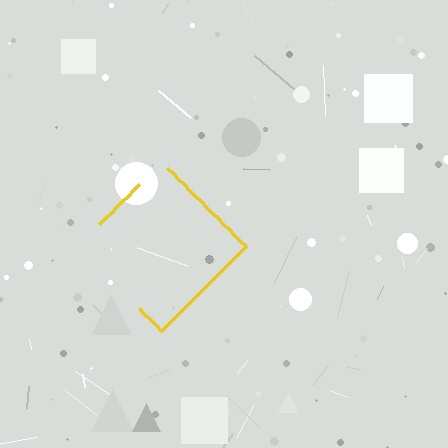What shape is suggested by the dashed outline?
The dashed outline suggests a diamond.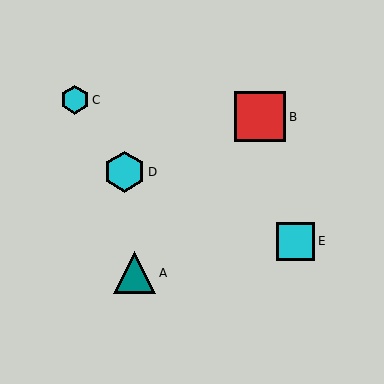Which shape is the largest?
The red square (labeled B) is the largest.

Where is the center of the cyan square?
The center of the cyan square is at (296, 241).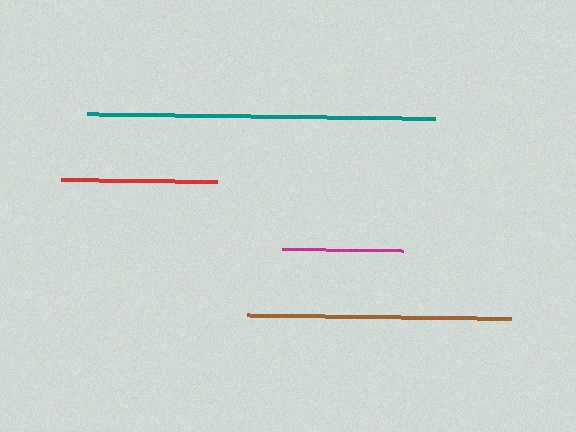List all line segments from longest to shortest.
From longest to shortest: teal, brown, red, magenta.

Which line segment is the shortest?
The magenta line is the shortest at approximately 121 pixels.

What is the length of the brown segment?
The brown segment is approximately 264 pixels long.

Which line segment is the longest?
The teal line is the longest at approximately 348 pixels.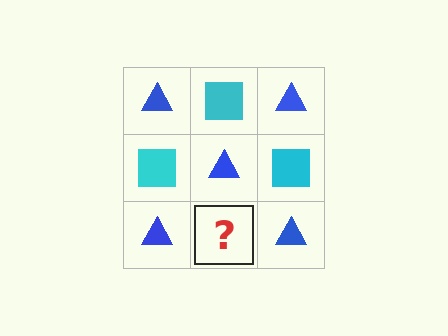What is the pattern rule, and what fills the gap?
The rule is that it alternates blue triangle and cyan square in a checkerboard pattern. The gap should be filled with a cyan square.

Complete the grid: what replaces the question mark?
The question mark should be replaced with a cyan square.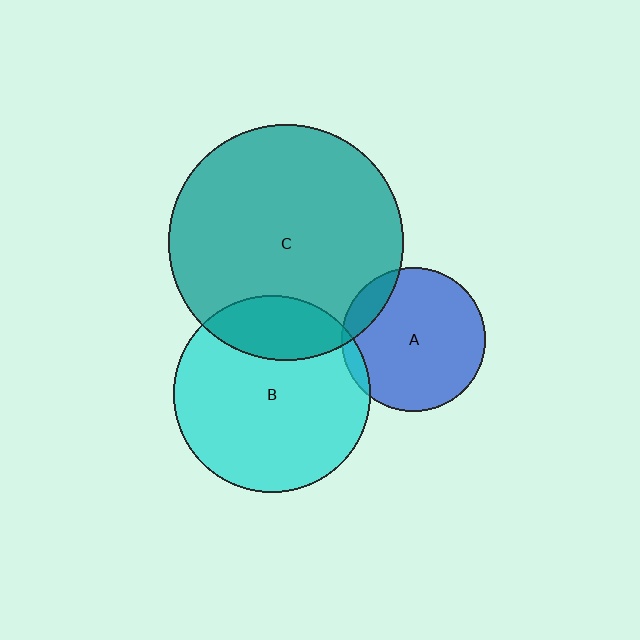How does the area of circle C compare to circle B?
Approximately 1.4 times.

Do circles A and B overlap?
Yes.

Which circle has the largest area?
Circle C (teal).